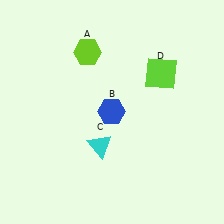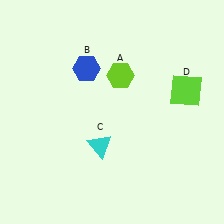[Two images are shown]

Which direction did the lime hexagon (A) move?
The lime hexagon (A) moved right.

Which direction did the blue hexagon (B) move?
The blue hexagon (B) moved up.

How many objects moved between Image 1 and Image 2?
3 objects moved between the two images.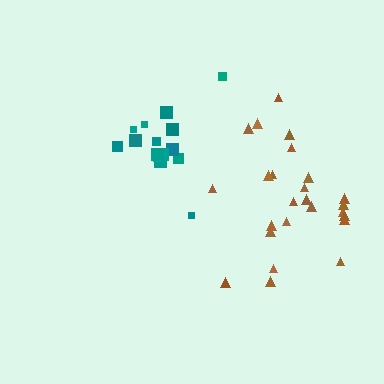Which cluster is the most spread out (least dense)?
Brown.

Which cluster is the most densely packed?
Teal.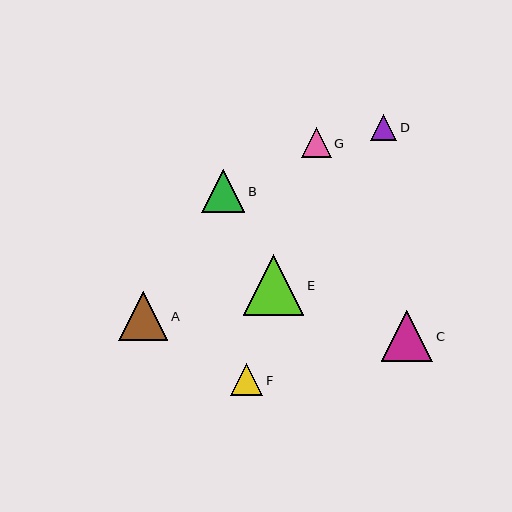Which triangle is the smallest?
Triangle D is the smallest with a size of approximately 27 pixels.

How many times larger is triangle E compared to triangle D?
Triangle E is approximately 2.3 times the size of triangle D.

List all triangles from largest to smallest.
From largest to smallest: E, C, A, B, F, G, D.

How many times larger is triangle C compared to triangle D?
Triangle C is approximately 1.9 times the size of triangle D.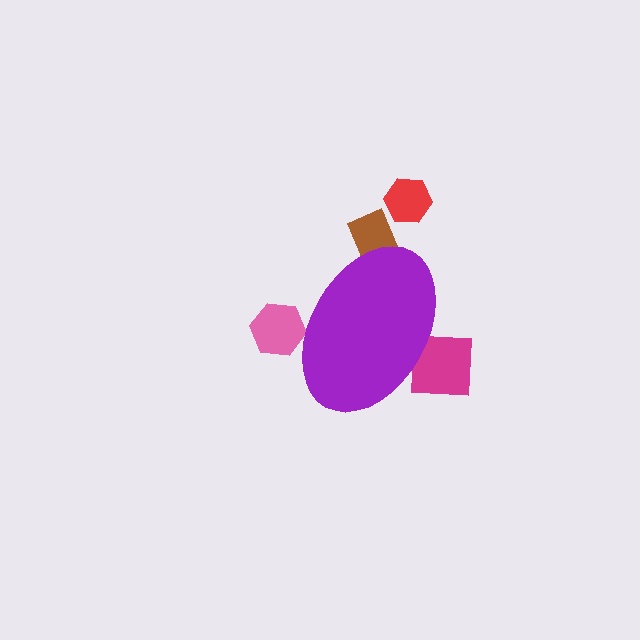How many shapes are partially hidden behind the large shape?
3 shapes are partially hidden.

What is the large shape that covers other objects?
A purple ellipse.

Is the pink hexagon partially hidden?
Yes, the pink hexagon is partially hidden behind the purple ellipse.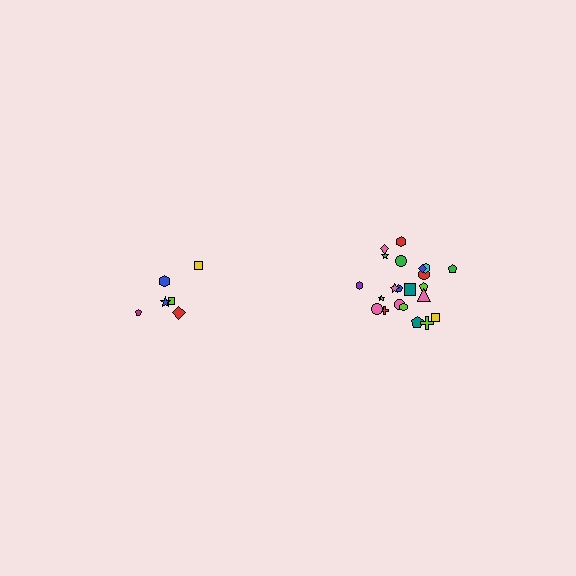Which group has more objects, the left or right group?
The right group.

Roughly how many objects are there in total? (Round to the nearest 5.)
Roughly 30 objects in total.